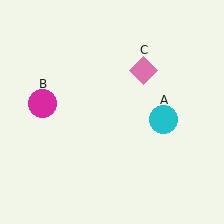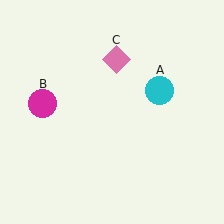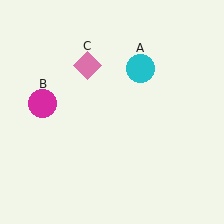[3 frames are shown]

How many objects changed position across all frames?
2 objects changed position: cyan circle (object A), pink diamond (object C).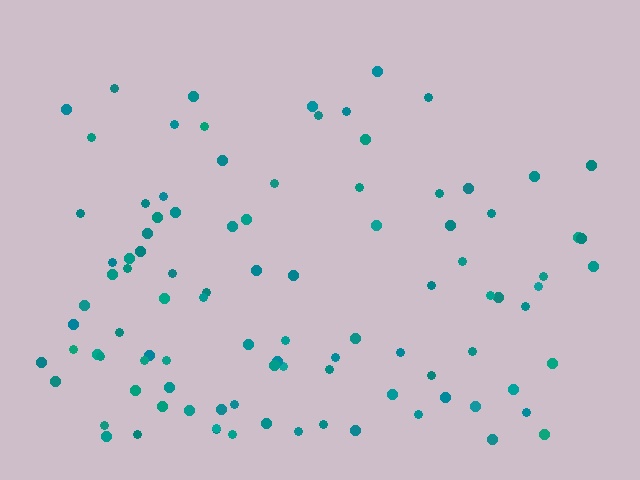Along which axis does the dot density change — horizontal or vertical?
Vertical.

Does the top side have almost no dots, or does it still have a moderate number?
Still a moderate number, just noticeably fewer than the bottom.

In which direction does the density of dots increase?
From top to bottom, with the bottom side densest.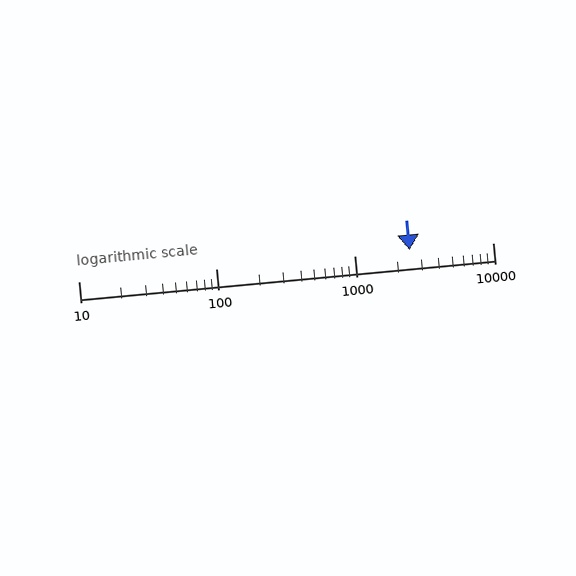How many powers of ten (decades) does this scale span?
The scale spans 3 decades, from 10 to 10000.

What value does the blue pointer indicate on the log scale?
The pointer indicates approximately 2500.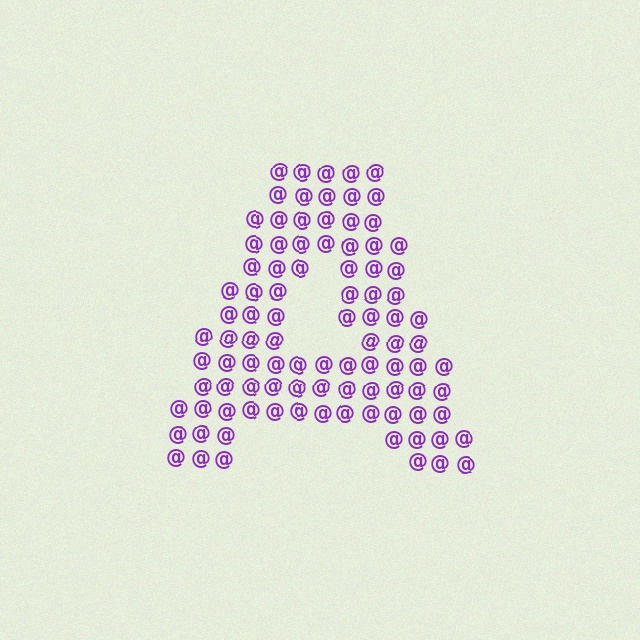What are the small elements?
The small elements are at signs.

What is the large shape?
The large shape is the letter A.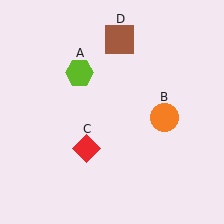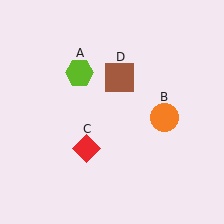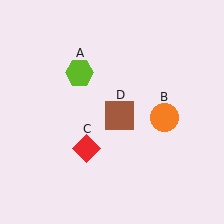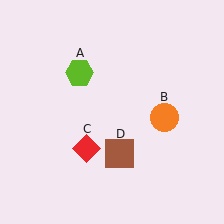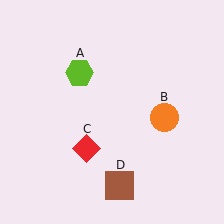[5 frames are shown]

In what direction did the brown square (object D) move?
The brown square (object D) moved down.